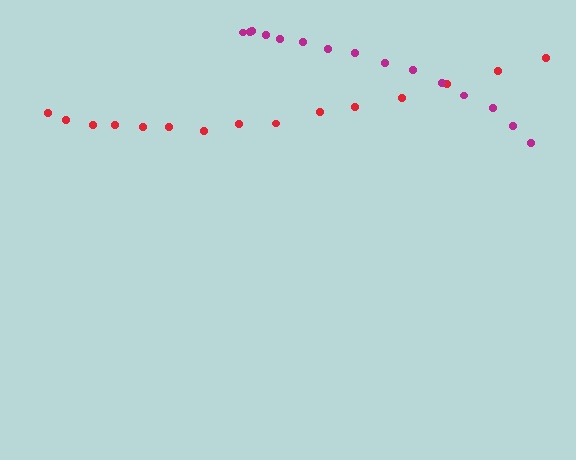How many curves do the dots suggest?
There are 2 distinct paths.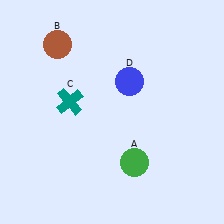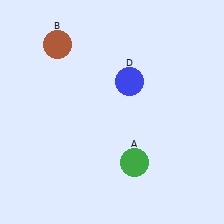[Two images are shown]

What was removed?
The teal cross (C) was removed in Image 2.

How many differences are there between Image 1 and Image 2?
There is 1 difference between the two images.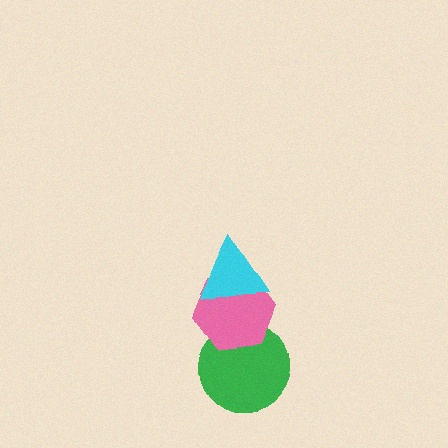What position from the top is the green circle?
The green circle is 3rd from the top.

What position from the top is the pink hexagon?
The pink hexagon is 2nd from the top.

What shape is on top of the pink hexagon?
The cyan triangle is on top of the pink hexagon.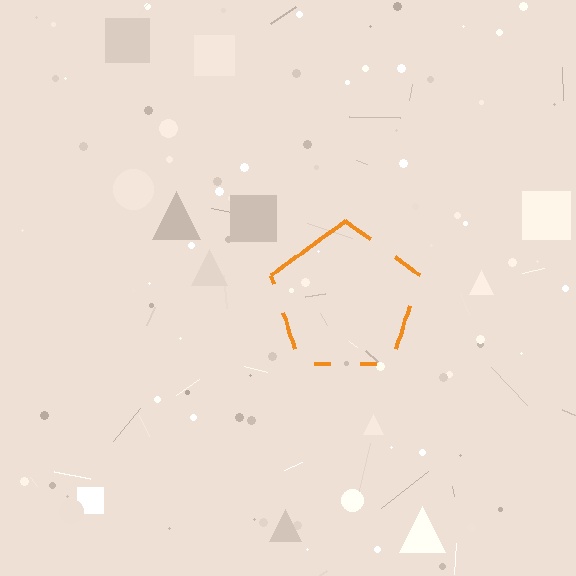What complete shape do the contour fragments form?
The contour fragments form a pentagon.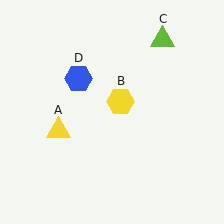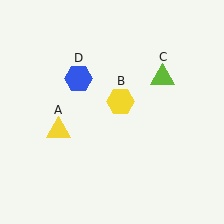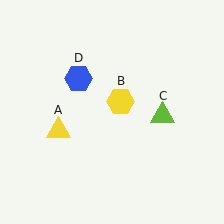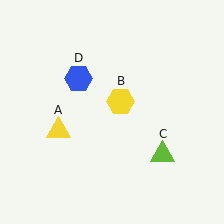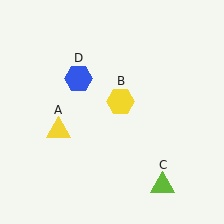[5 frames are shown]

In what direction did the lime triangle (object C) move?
The lime triangle (object C) moved down.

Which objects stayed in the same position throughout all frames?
Yellow triangle (object A) and yellow hexagon (object B) and blue hexagon (object D) remained stationary.